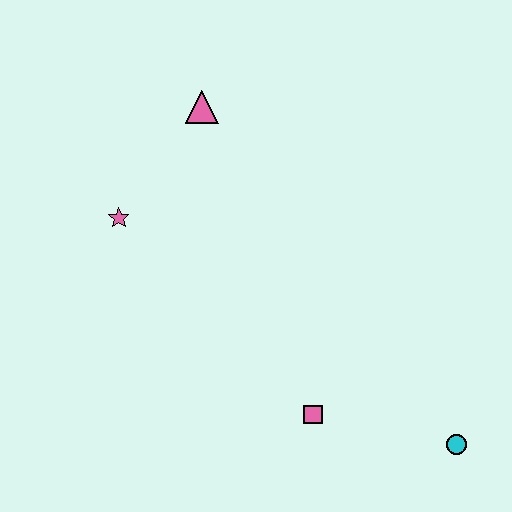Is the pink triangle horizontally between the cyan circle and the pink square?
No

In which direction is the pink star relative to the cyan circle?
The pink star is to the left of the cyan circle.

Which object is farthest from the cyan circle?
The pink triangle is farthest from the cyan circle.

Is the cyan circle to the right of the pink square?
Yes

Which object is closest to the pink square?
The cyan circle is closest to the pink square.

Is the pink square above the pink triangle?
No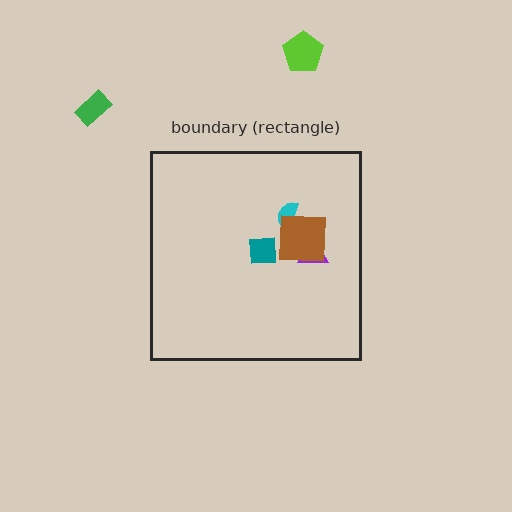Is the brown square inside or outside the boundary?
Inside.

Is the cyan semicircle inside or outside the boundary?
Inside.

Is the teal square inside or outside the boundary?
Inside.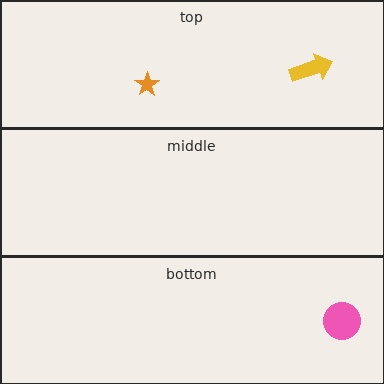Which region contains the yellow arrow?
The top region.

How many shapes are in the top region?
2.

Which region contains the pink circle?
The bottom region.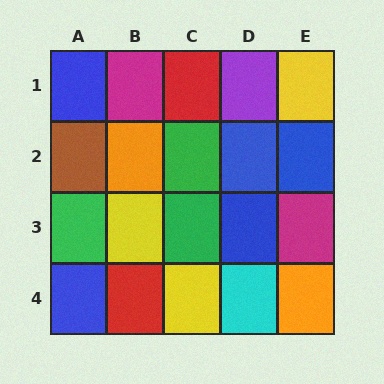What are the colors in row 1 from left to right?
Blue, magenta, red, purple, yellow.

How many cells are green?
3 cells are green.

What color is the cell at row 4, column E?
Orange.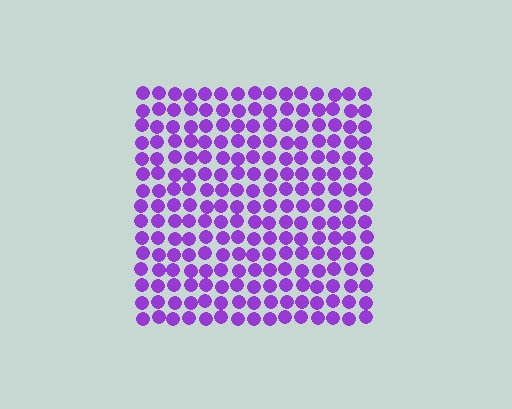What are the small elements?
The small elements are circles.